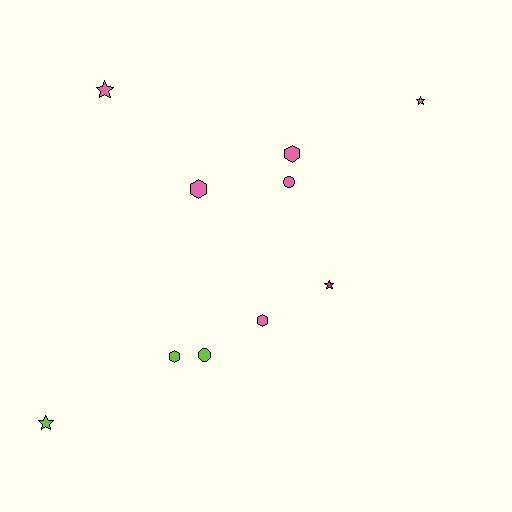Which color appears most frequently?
Pink, with 6 objects.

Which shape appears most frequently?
Star, with 4 objects.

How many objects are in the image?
There are 10 objects.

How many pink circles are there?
There is 1 pink circle.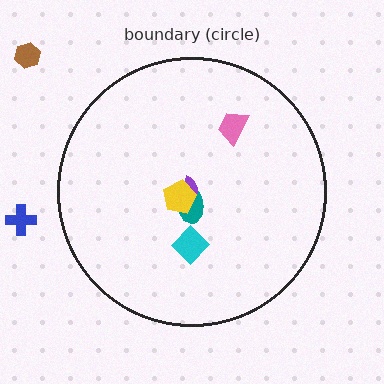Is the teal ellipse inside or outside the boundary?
Inside.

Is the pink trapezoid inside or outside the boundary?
Inside.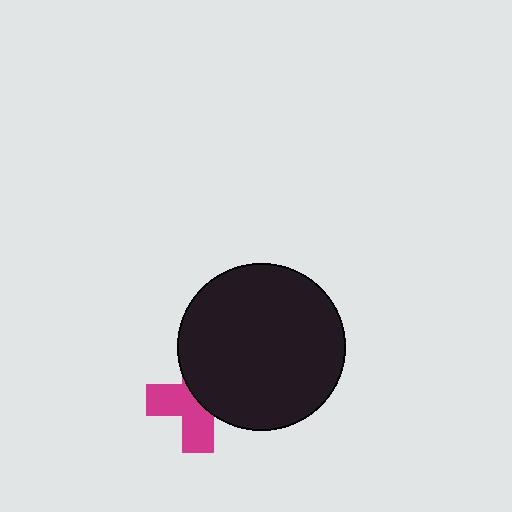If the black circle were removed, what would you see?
You would see the complete magenta cross.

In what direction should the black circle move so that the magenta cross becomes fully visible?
The black circle should move toward the upper-right. That is the shortest direction to clear the overlap and leave the magenta cross fully visible.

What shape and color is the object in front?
The object in front is a black circle.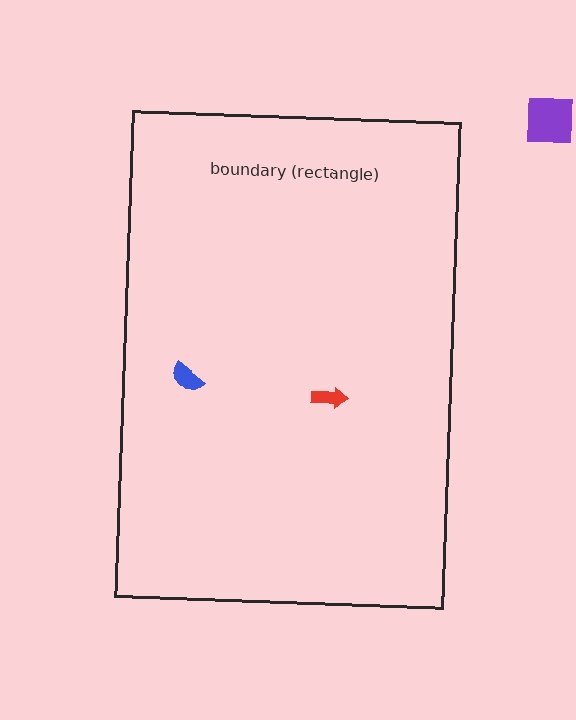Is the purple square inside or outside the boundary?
Outside.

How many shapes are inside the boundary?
2 inside, 1 outside.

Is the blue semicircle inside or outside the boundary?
Inside.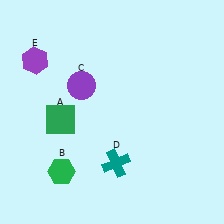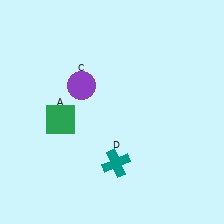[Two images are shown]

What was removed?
The green hexagon (B), the purple hexagon (E) were removed in Image 2.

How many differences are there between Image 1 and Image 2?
There are 2 differences between the two images.